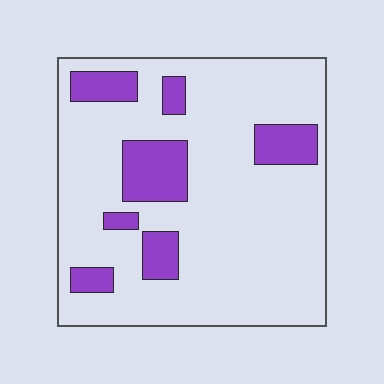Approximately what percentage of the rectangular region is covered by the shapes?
Approximately 20%.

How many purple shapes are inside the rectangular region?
7.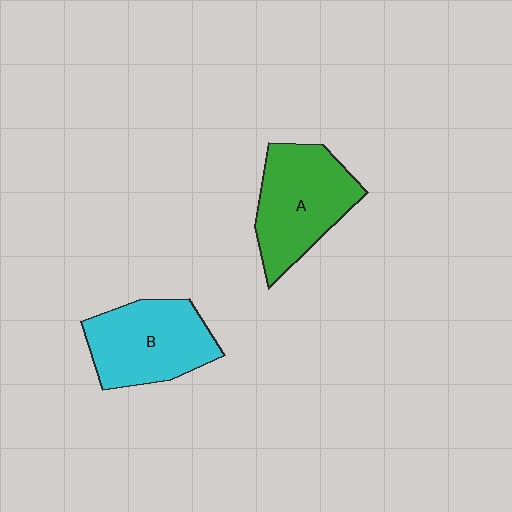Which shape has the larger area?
Shape A (green).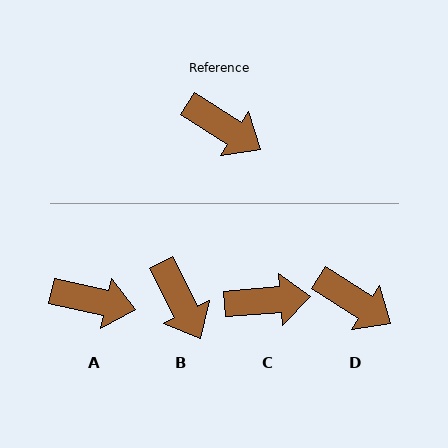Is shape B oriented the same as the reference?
No, it is off by about 30 degrees.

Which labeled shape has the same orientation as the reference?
D.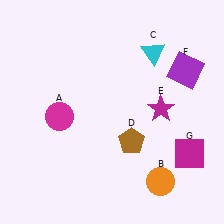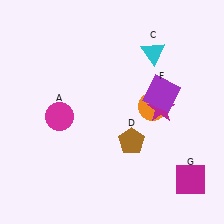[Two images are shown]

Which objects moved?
The objects that moved are: the orange circle (B), the purple square (F), the magenta square (G).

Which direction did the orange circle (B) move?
The orange circle (B) moved up.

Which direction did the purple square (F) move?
The purple square (F) moved left.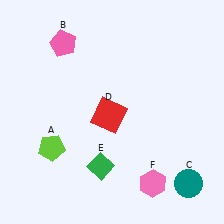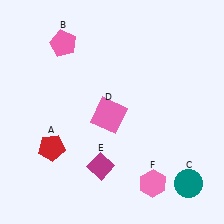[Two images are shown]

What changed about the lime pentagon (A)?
In Image 1, A is lime. In Image 2, it changed to red.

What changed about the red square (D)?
In Image 1, D is red. In Image 2, it changed to pink.